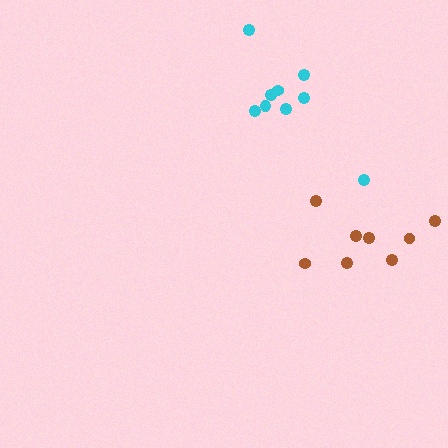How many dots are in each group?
Group 1: 9 dots, Group 2: 8 dots (17 total).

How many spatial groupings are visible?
There are 2 spatial groupings.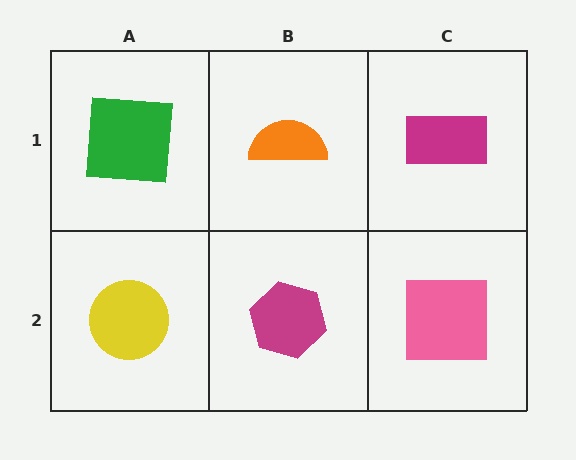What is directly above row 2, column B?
An orange semicircle.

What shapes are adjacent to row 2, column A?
A green square (row 1, column A), a magenta hexagon (row 2, column B).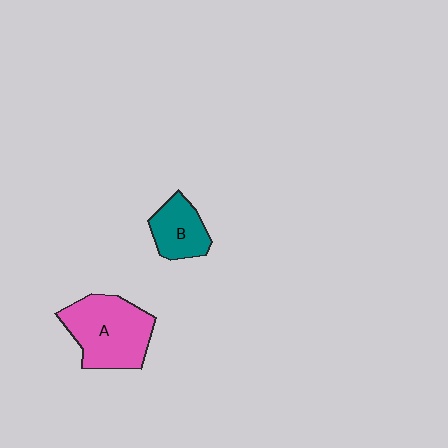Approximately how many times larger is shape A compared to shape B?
Approximately 1.8 times.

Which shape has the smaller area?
Shape B (teal).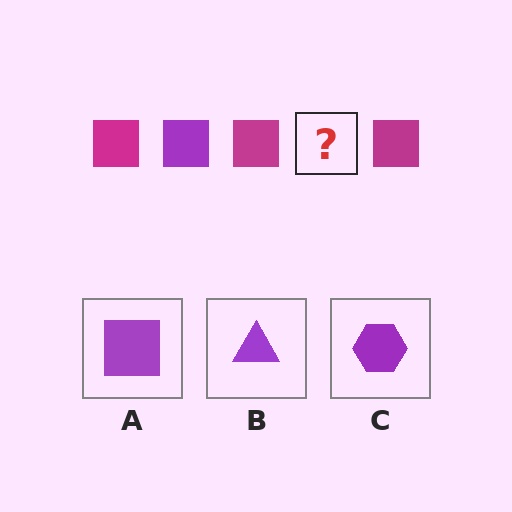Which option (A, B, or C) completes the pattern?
A.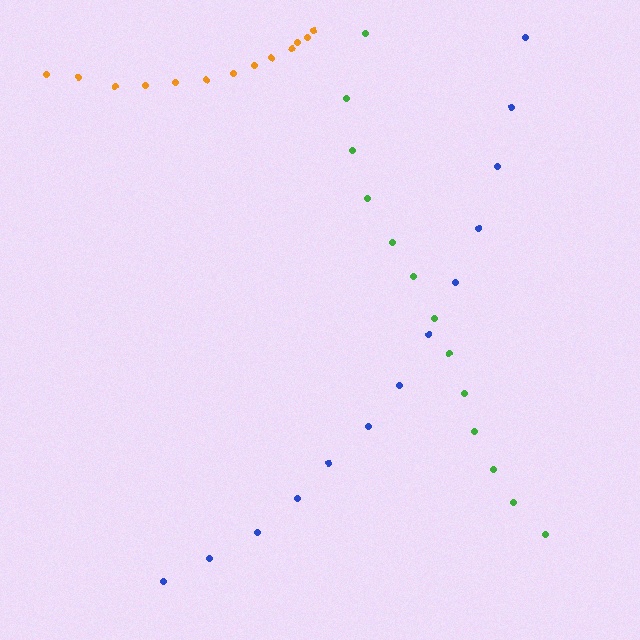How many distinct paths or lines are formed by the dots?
There are 3 distinct paths.